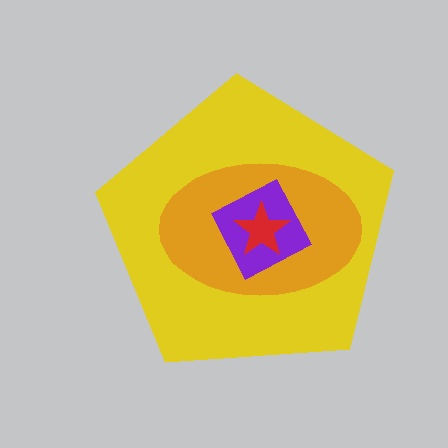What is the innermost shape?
The red star.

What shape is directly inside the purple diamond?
The red star.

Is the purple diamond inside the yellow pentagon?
Yes.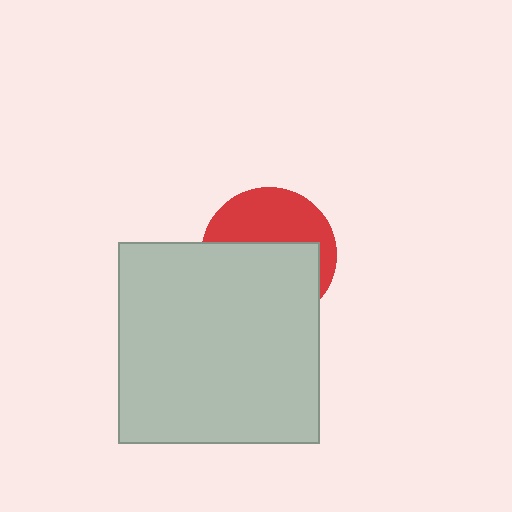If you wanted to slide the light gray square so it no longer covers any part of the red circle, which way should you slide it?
Slide it down — that is the most direct way to separate the two shapes.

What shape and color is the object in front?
The object in front is a light gray square.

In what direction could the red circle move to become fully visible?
The red circle could move up. That would shift it out from behind the light gray square entirely.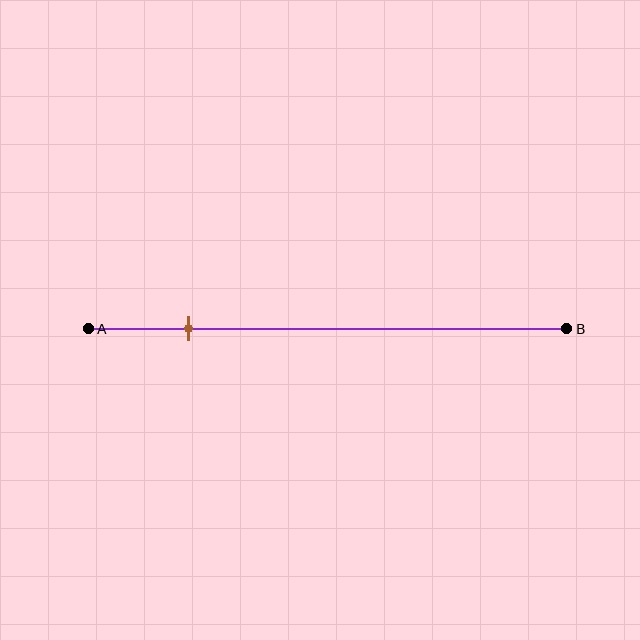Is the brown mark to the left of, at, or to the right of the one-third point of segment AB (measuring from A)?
The brown mark is to the left of the one-third point of segment AB.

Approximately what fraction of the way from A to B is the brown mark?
The brown mark is approximately 20% of the way from A to B.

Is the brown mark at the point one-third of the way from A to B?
No, the mark is at about 20% from A, not at the 33% one-third point.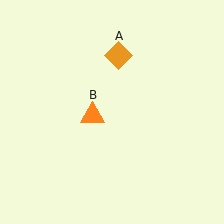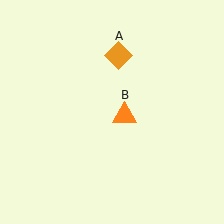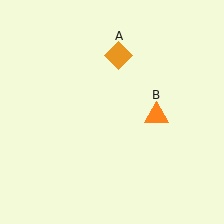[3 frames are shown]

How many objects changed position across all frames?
1 object changed position: orange triangle (object B).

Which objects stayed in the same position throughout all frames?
Orange diamond (object A) remained stationary.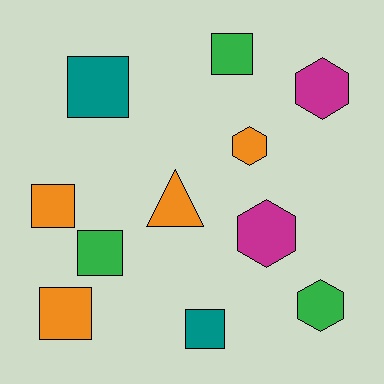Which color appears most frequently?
Orange, with 4 objects.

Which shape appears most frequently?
Square, with 6 objects.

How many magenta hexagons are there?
There are 2 magenta hexagons.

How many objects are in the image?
There are 11 objects.